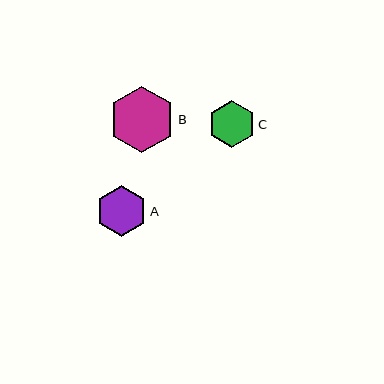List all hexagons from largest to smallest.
From largest to smallest: B, A, C.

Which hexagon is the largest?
Hexagon B is the largest with a size of approximately 66 pixels.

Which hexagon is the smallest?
Hexagon C is the smallest with a size of approximately 47 pixels.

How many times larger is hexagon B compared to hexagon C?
Hexagon B is approximately 1.4 times the size of hexagon C.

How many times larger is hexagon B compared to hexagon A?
Hexagon B is approximately 1.3 times the size of hexagon A.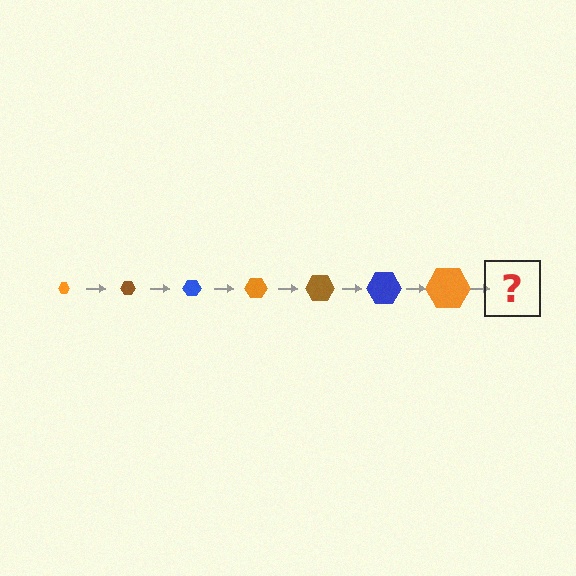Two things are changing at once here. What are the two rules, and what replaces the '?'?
The two rules are that the hexagon grows larger each step and the color cycles through orange, brown, and blue. The '?' should be a brown hexagon, larger than the previous one.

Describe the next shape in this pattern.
It should be a brown hexagon, larger than the previous one.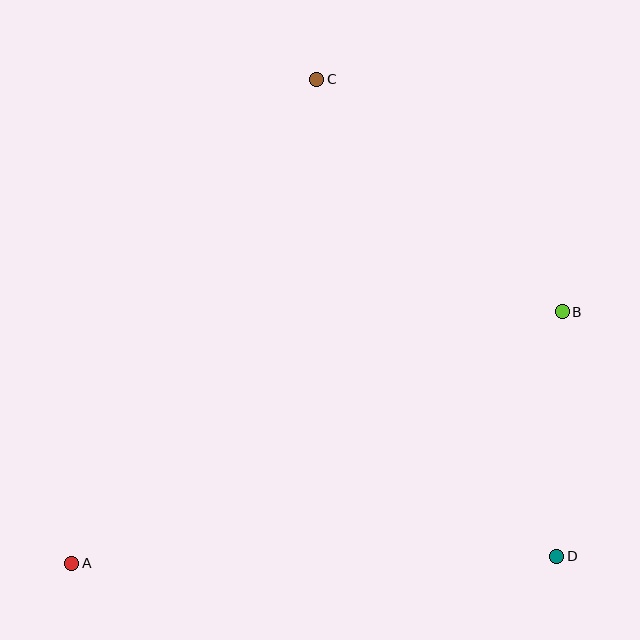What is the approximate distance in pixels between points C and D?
The distance between C and D is approximately 534 pixels.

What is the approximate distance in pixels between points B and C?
The distance between B and C is approximately 338 pixels.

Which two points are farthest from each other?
Points A and B are farthest from each other.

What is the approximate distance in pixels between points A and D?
The distance between A and D is approximately 485 pixels.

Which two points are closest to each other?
Points B and D are closest to each other.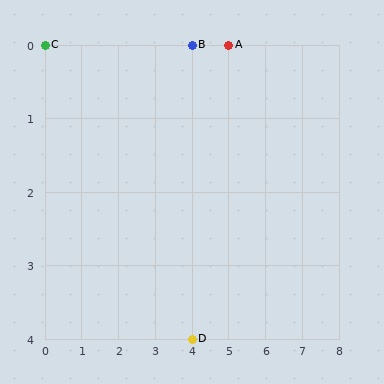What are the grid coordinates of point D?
Point D is at grid coordinates (4, 4).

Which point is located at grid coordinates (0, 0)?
Point C is at (0, 0).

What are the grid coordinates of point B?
Point B is at grid coordinates (4, 0).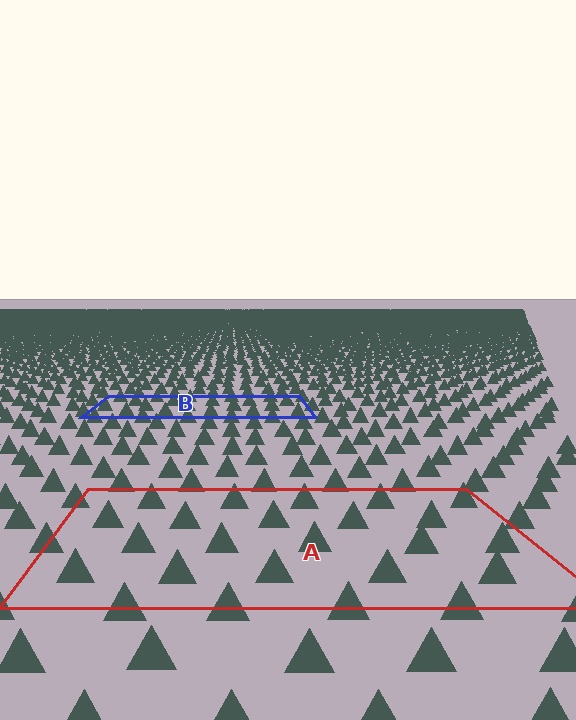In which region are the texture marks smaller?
The texture marks are smaller in region B, because it is farther away.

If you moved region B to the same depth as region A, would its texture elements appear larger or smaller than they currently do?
They would appear larger. At a closer depth, the same texture elements are projected at a bigger on-screen size.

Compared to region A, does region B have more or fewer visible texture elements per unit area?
Region B has more texture elements per unit area — they are packed more densely because it is farther away.